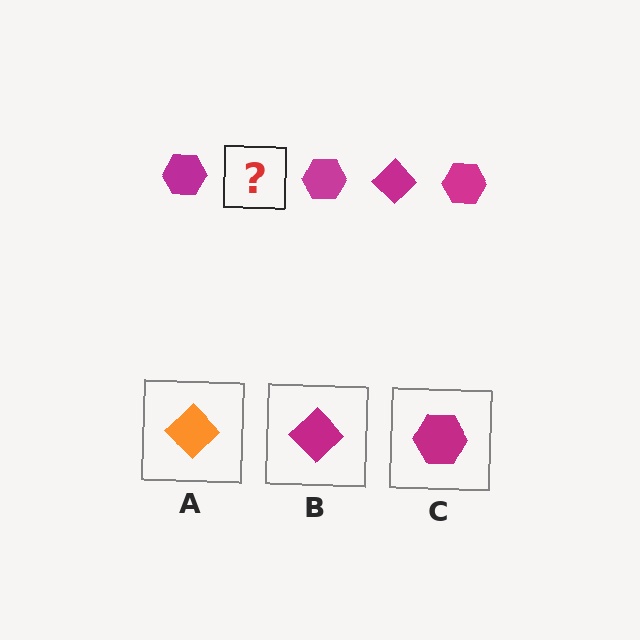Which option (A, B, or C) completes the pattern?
B.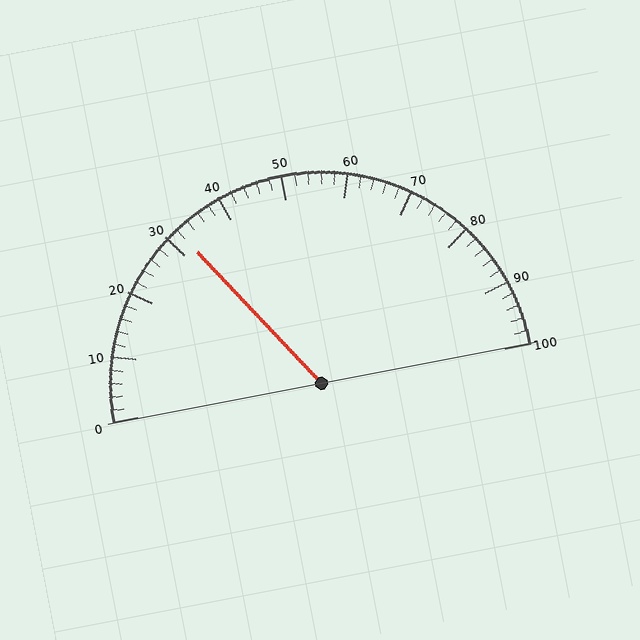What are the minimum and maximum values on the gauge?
The gauge ranges from 0 to 100.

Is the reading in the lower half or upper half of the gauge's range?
The reading is in the lower half of the range (0 to 100).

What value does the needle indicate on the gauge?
The needle indicates approximately 32.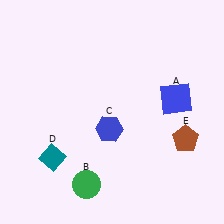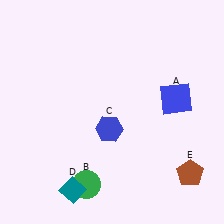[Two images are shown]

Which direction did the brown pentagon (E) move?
The brown pentagon (E) moved down.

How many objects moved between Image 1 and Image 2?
2 objects moved between the two images.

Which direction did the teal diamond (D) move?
The teal diamond (D) moved down.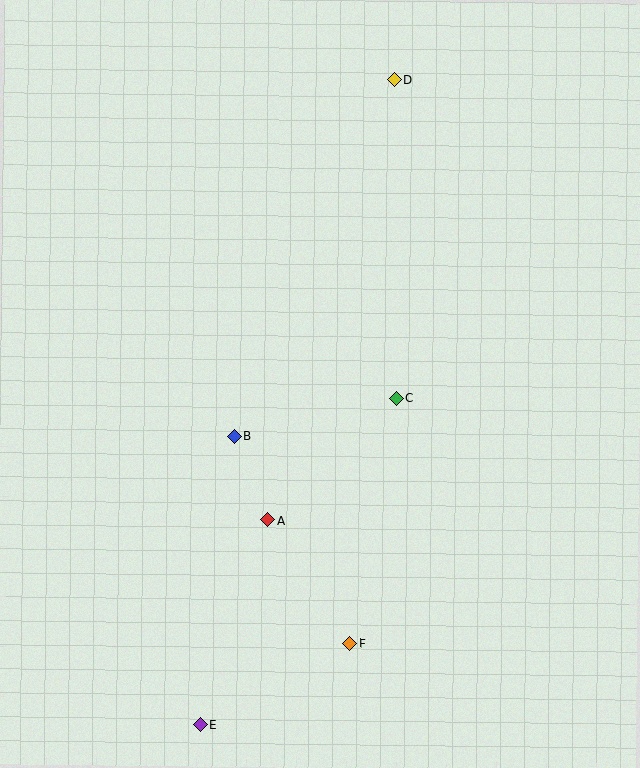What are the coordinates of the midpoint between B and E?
The midpoint between B and E is at (217, 580).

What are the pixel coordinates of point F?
Point F is at (350, 643).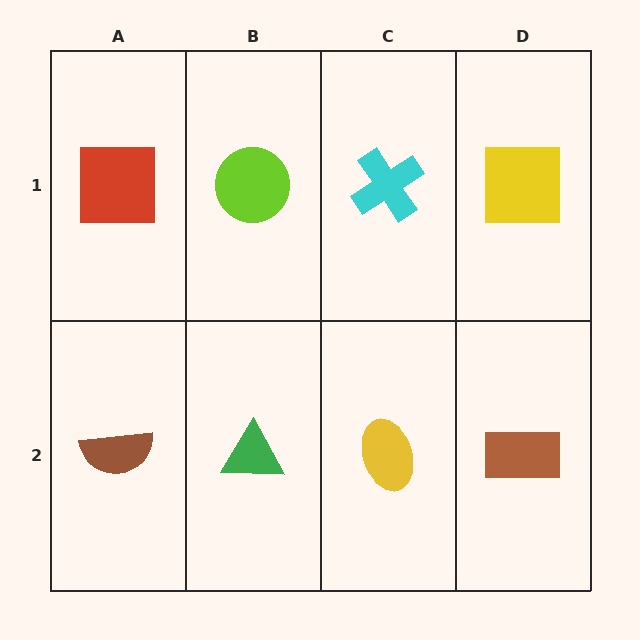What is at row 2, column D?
A brown rectangle.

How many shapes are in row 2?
4 shapes.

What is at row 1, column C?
A cyan cross.